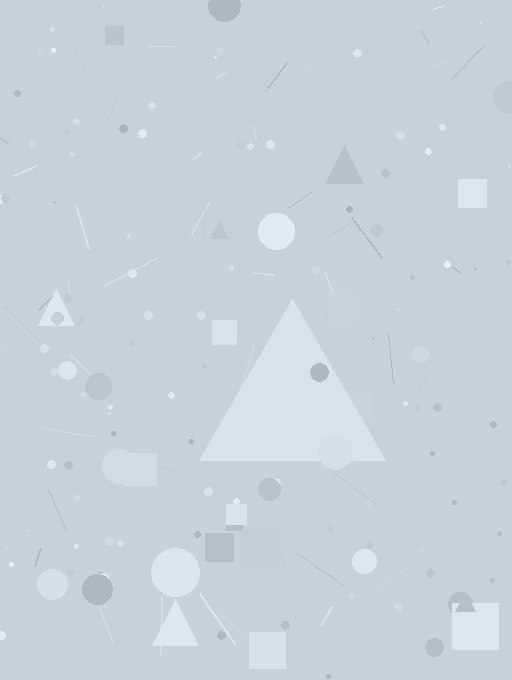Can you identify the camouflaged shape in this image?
The camouflaged shape is a triangle.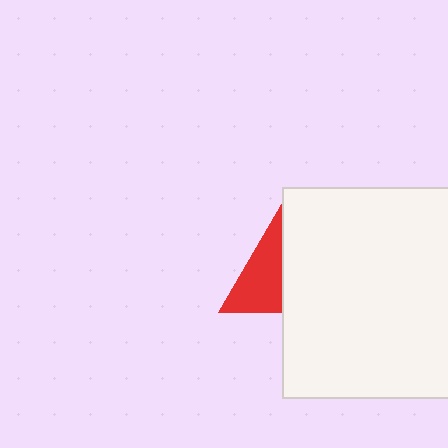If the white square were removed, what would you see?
You would see the complete red triangle.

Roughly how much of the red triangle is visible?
About half of it is visible (roughly 46%).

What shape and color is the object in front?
The object in front is a white square.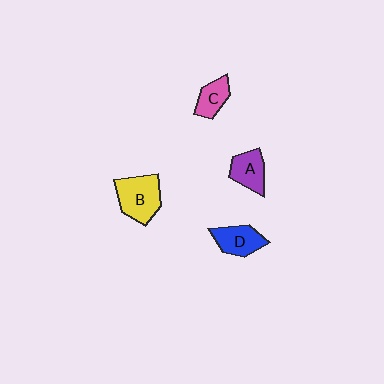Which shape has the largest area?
Shape B (yellow).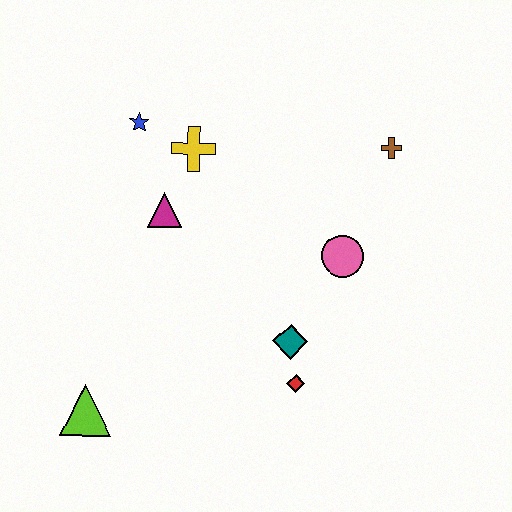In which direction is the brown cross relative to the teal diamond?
The brown cross is above the teal diamond.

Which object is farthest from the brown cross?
The lime triangle is farthest from the brown cross.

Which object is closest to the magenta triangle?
The yellow cross is closest to the magenta triangle.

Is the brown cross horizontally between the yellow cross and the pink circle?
No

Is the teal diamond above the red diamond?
Yes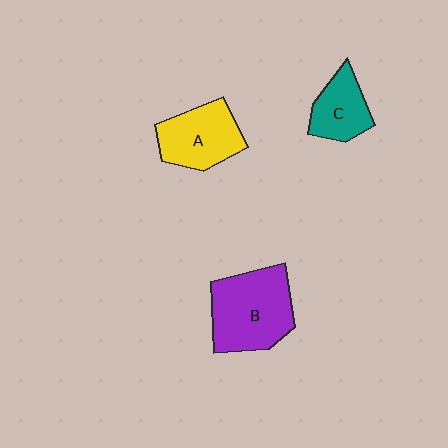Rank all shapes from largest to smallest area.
From largest to smallest: B (purple), A (yellow), C (teal).